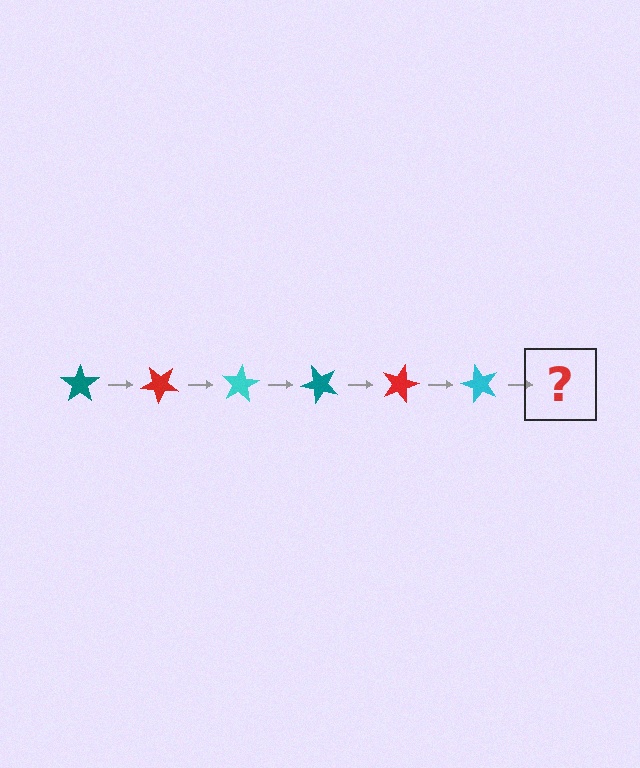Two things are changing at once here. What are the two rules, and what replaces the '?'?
The two rules are that it rotates 40 degrees each step and the color cycles through teal, red, and cyan. The '?' should be a teal star, rotated 240 degrees from the start.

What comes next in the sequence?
The next element should be a teal star, rotated 240 degrees from the start.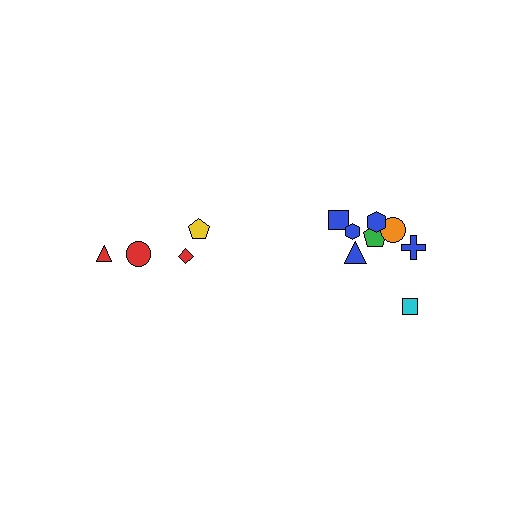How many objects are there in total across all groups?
There are 12 objects.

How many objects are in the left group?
There are 4 objects.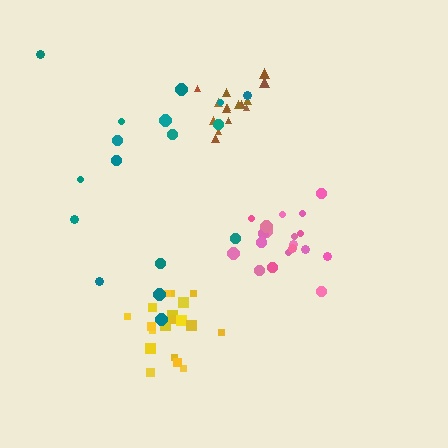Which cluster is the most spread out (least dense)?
Teal.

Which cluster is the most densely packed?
Pink.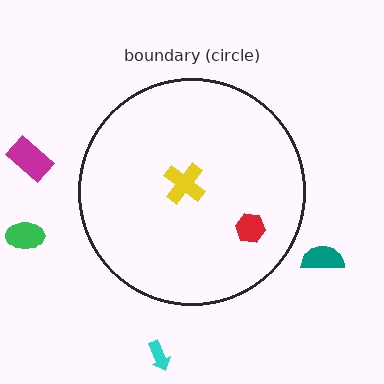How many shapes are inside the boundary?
2 inside, 4 outside.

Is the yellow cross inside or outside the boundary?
Inside.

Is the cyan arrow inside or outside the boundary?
Outside.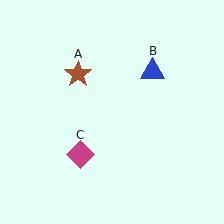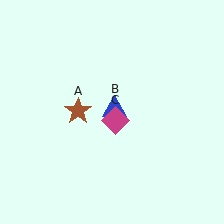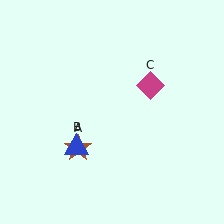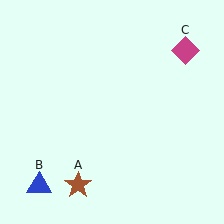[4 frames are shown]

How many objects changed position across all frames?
3 objects changed position: brown star (object A), blue triangle (object B), magenta diamond (object C).